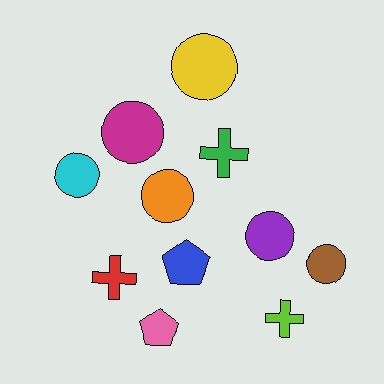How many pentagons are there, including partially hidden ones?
There are 2 pentagons.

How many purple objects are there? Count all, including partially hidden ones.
There is 1 purple object.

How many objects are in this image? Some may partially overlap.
There are 11 objects.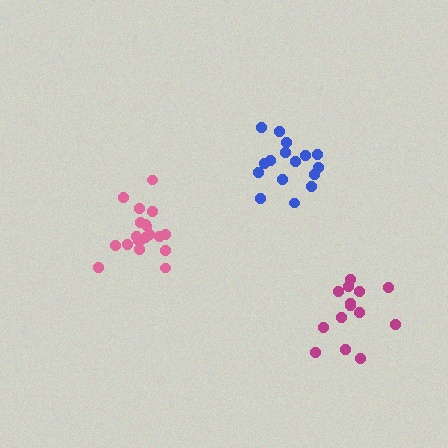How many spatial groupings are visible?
There are 3 spatial groupings.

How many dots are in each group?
Group 1: 20 dots, Group 2: 16 dots, Group 3: 14 dots (50 total).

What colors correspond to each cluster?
The clusters are colored: pink, blue, magenta.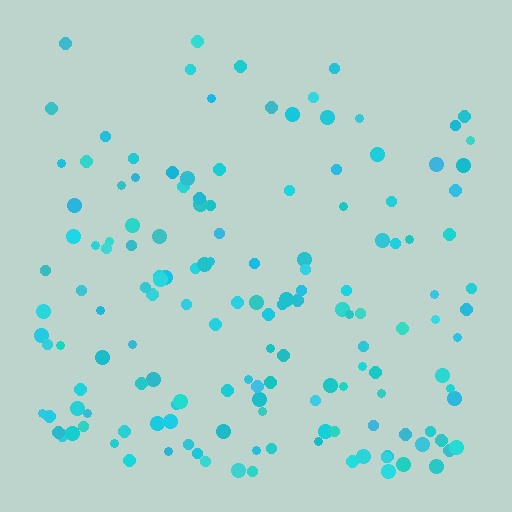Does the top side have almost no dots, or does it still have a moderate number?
Still a moderate number, just noticeably fewer than the bottom.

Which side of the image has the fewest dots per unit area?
The top.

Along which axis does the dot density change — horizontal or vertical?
Vertical.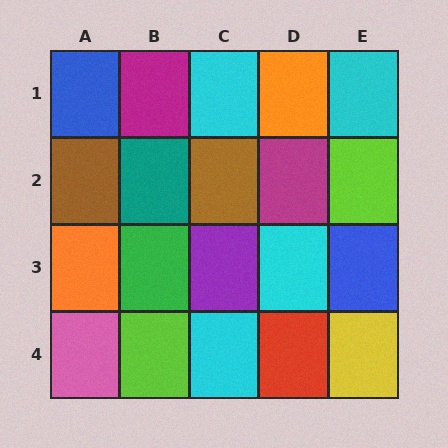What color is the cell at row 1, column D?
Orange.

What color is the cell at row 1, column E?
Cyan.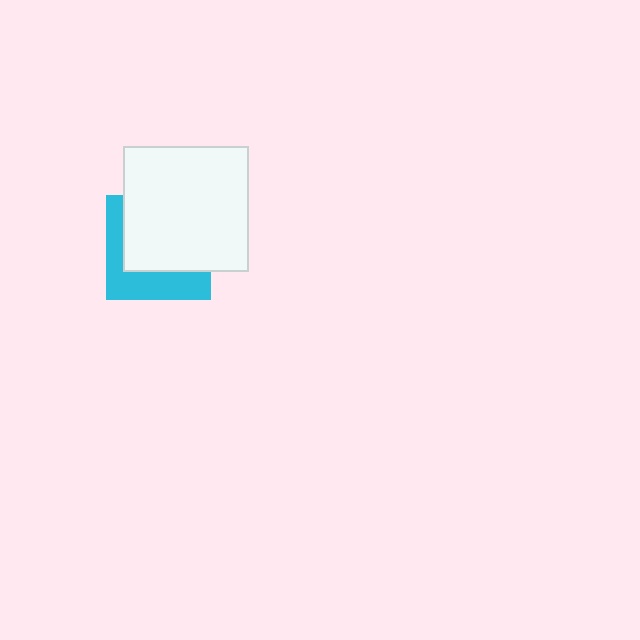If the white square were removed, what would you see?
You would see the complete cyan square.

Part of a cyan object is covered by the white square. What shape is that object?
It is a square.